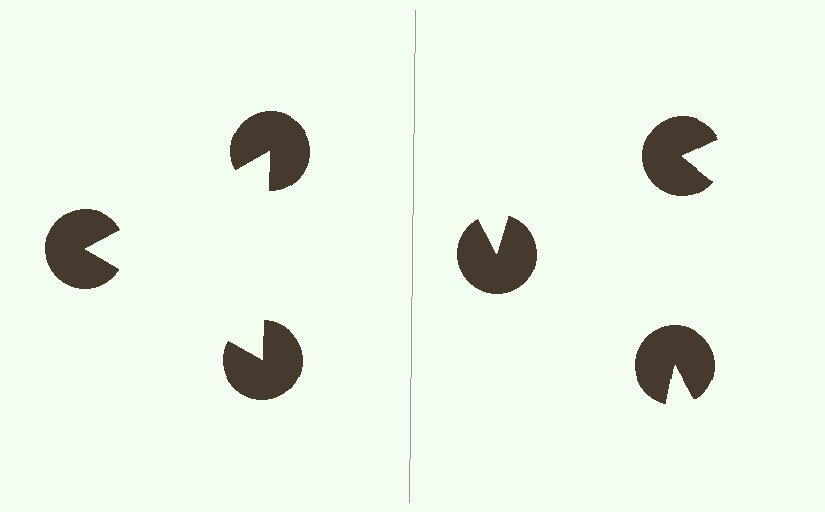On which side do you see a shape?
An illusory triangle appears on the left side. On the right side the wedge cuts are rotated, so no coherent shape forms.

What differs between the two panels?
The pac-man discs are positioned identically on both sides; only the wedge orientations differ. On the left they align to a triangle; on the right they are misaligned.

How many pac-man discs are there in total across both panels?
6 — 3 on each side.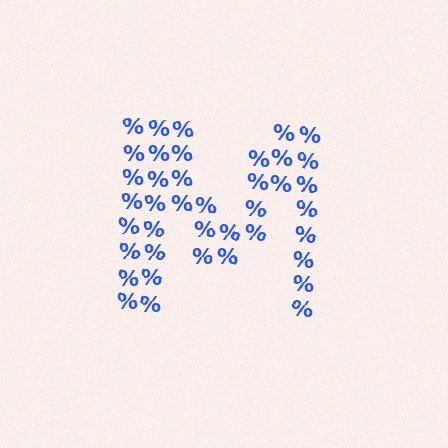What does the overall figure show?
The overall figure shows the letter M.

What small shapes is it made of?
It is made of small percent signs.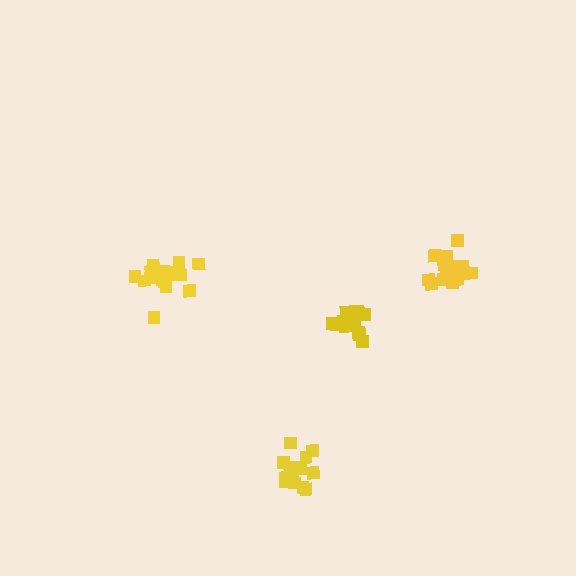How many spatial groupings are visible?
There are 4 spatial groupings.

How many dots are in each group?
Group 1: 15 dots, Group 2: 19 dots, Group 3: 17 dots, Group 4: 18 dots (69 total).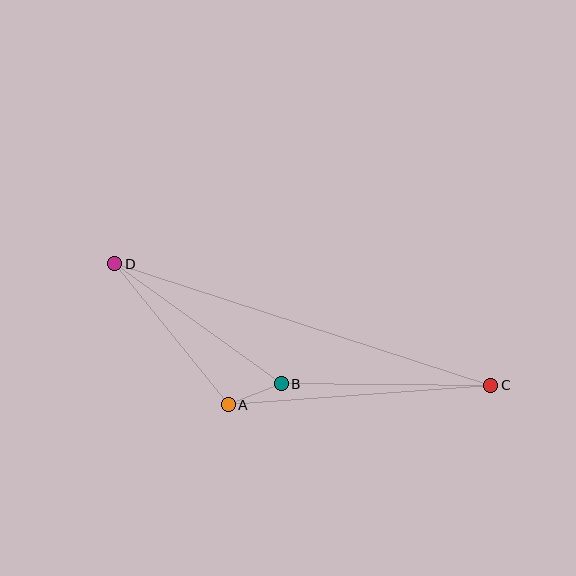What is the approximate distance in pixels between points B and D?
The distance between B and D is approximately 205 pixels.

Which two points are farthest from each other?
Points C and D are farthest from each other.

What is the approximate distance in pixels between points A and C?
The distance between A and C is approximately 263 pixels.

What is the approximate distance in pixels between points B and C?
The distance between B and C is approximately 210 pixels.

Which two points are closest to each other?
Points A and B are closest to each other.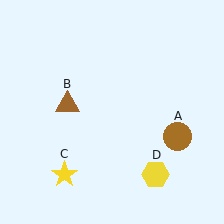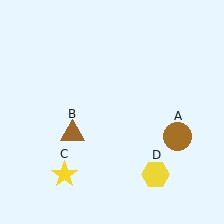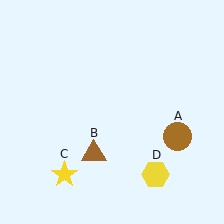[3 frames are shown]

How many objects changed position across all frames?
1 object changed position: brown triangle (object B).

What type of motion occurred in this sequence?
The brown triangle (object B) rotated counterclockwise around the center of the scene.